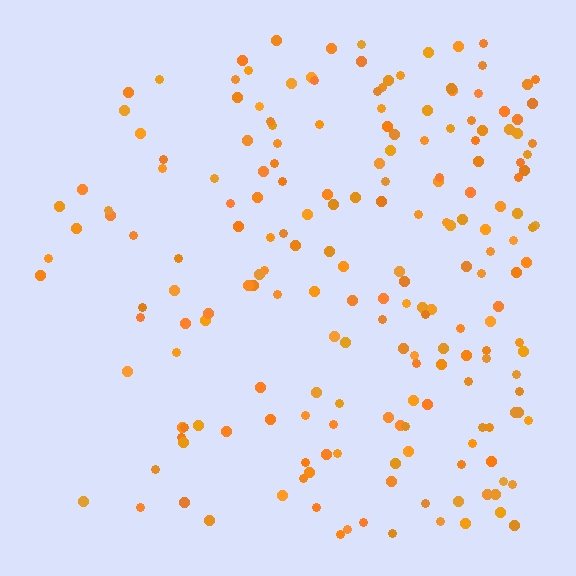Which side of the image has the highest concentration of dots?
The right.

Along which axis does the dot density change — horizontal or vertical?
Horizontal.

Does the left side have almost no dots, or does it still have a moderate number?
Still a moderate number, just noticeably fewer than the right.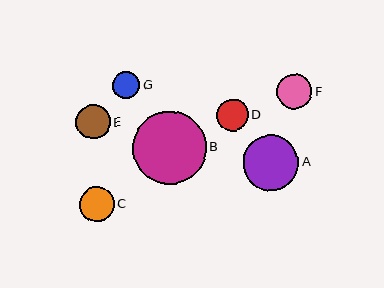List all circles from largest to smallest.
From largest to smallest: B, A, C, F, E, D, G.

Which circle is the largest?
Circle B is the largest with a size of approximately 74 pixels.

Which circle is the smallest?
Circle G is the smallest with a size of approximately 27 pixels.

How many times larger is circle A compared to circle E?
Circle A is approximately 1.6 times the size of circle E.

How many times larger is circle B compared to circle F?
Circle B is approximately 2.1 times the size of circle F.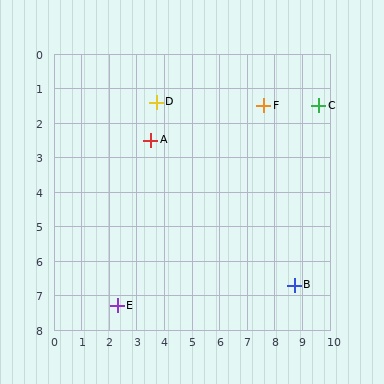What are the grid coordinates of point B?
Point B is at approximately (8.7, 6.7).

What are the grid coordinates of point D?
Point D is at approximately (3.7, 1.4).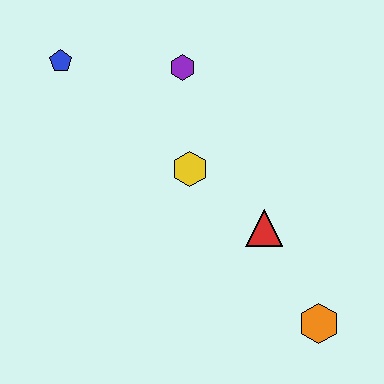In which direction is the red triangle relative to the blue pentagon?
The red triangle is to the right of the blue pentagon.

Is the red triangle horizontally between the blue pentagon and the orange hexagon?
Yes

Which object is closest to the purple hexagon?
The yellow hexagon is closest to the purple hexagon.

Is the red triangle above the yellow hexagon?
No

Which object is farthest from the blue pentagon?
The orange hexagon is farthest from the blue pentagon.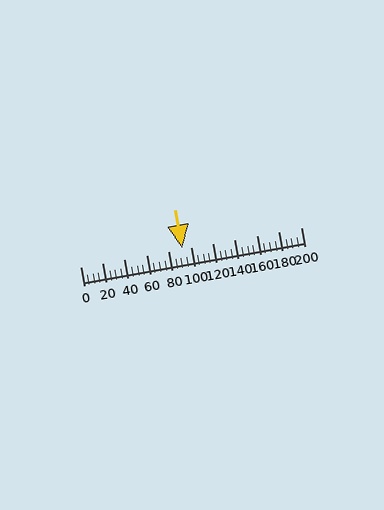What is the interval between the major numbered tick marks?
The major tick marks are spaced 20 units apart.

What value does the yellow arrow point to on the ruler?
The yellow arrow points to approximately 92.